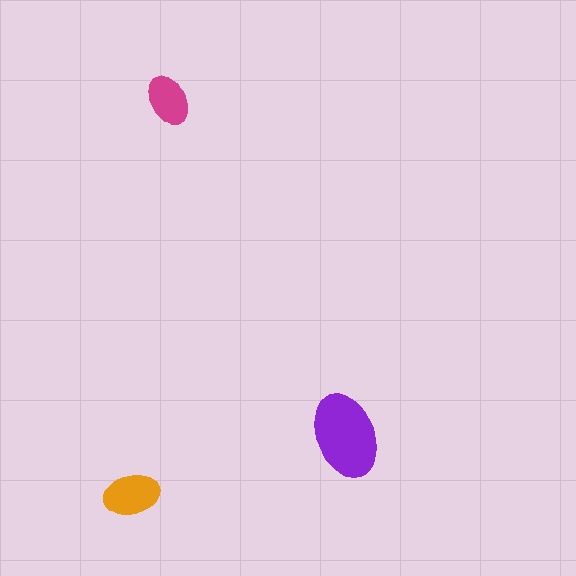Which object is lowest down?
The orange ellipse is bottommost.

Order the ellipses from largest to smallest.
the purple one, the orange one, the magenta one.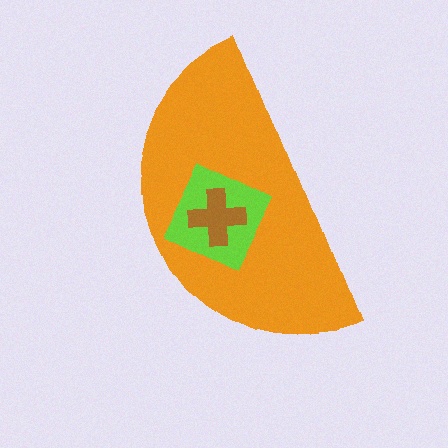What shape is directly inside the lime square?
The brown cross.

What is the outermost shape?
The orange semicircle.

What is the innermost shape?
The brown cross.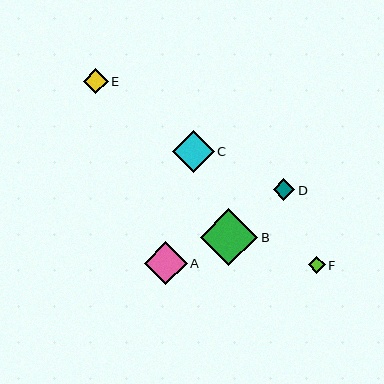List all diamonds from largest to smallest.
From largest to smallest: B, A, C, E, D, F.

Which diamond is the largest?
Diamond B is the largest with a size of approximately 57 pixels.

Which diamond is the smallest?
Diamond F is the smallest with a size of approximately 17 pixels.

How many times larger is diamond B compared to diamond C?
Diamond B is approximately 1.4 times the size of diamond C.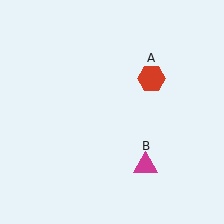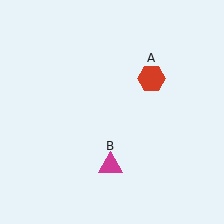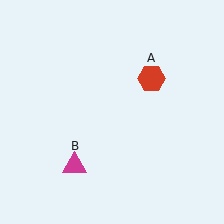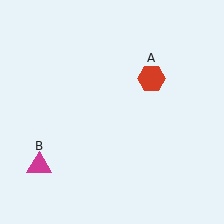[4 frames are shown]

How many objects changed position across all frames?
1 object changed position: magenta triangle (object B).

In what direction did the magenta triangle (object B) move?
The magenta triangle (object B) moved left.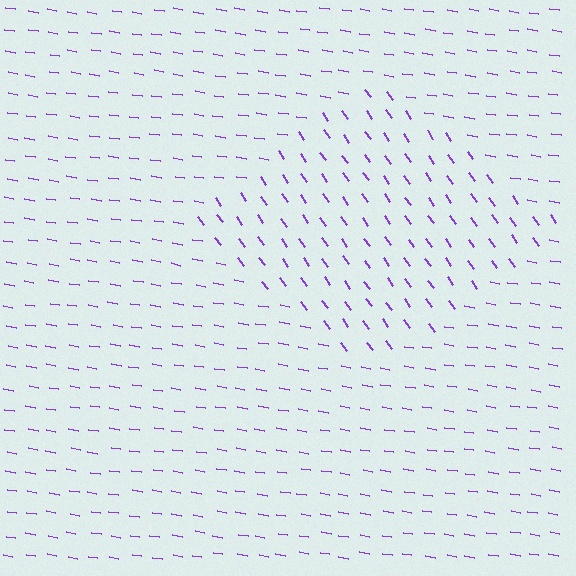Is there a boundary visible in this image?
Yes, there is a texture boundary formed by a change in line orientation.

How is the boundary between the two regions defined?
The boundary is defined purely by a change in line orientation (approximately 45 degrees difference). All lines are the same color and thickness.